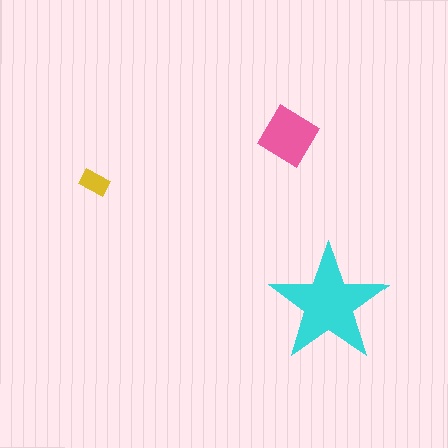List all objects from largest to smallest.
The cyan star, the pink diamond, the yellow rectangle.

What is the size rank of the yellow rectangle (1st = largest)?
3rd.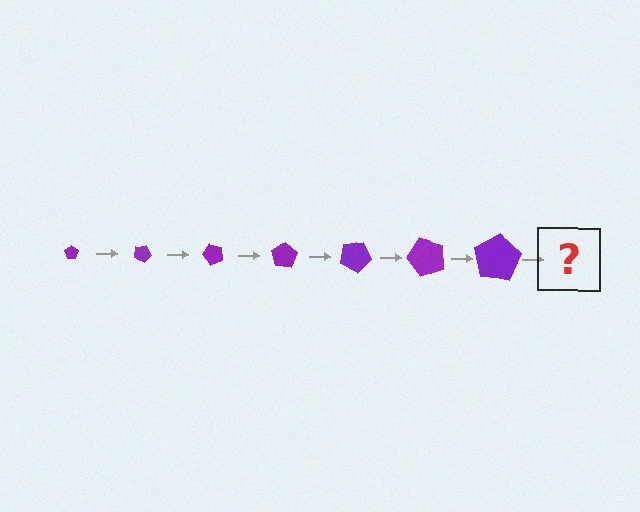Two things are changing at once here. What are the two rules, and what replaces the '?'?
The two rules are that the pentagon grows larger each step and it rotates 25 degrees each step. The '?' should be a pentagon, larger than the previous one and rotated 175 degrees from the start.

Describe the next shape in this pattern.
It should be a pentagon, larger than the previous one and rotated 175 degrees from the start.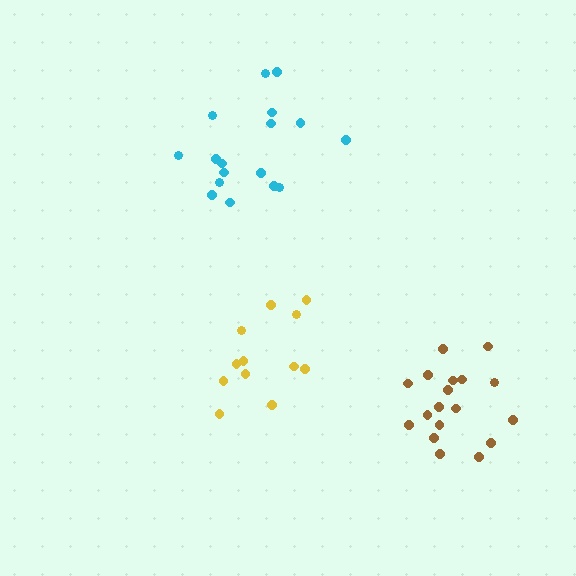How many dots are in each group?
Group 1: 12 dots, Group 2: 17 dots, Group 3: 18 dots (47 total).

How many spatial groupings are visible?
There are 3 spatial groupings.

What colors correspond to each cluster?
The clusters are colored: yellow, cyan, brown.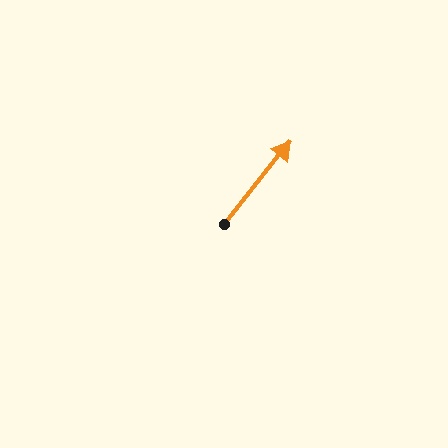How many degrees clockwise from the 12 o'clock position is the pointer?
Approximately 39 degrees.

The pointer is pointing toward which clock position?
Roughly 1 o'clock.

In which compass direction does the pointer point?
Northeast.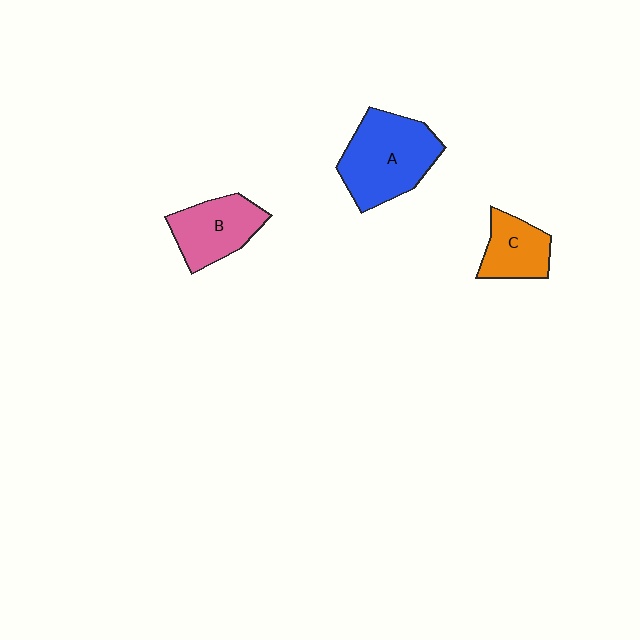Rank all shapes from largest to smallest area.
From largest to smallest: A (blue), B (pink), C (orange).